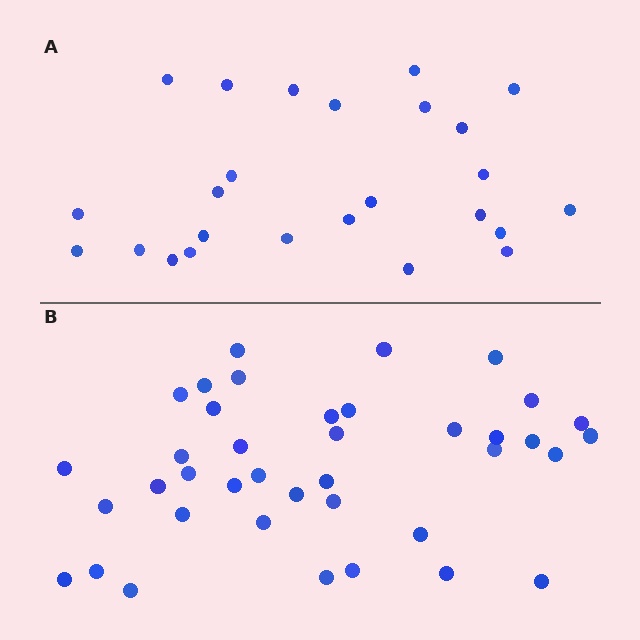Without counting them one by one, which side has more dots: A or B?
Region B (the bottom region) has more dots.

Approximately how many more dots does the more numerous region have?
Region B has approximately 15 more dots than region A.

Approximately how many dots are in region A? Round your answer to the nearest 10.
About 20 dots. (The exact count is 25, which rounds to 20.)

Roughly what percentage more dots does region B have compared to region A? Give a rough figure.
About 55% more.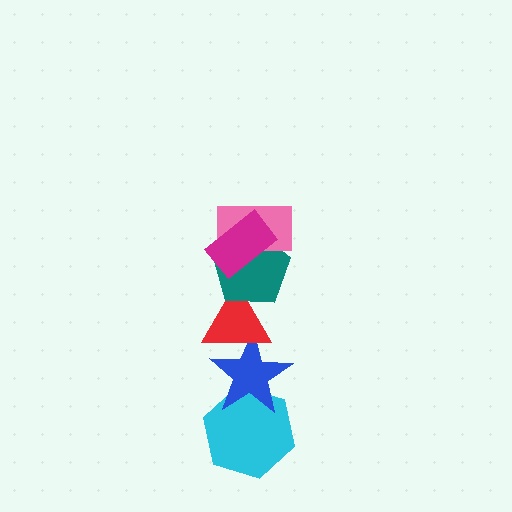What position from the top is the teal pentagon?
The teal pentagon is 3rd from the top.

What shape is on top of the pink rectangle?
The magenta rectangle is on top of the pink rectangle.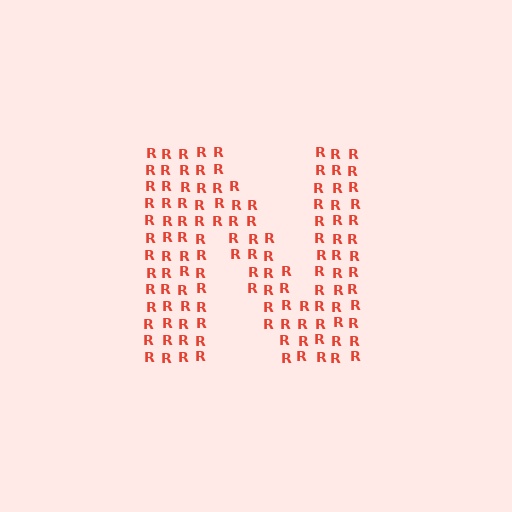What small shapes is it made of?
It is made of small letter R's.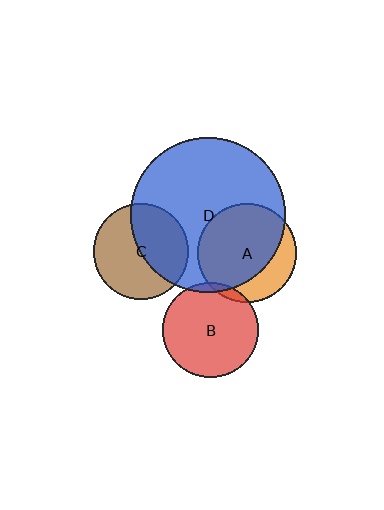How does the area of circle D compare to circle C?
Approximately 2.6 times.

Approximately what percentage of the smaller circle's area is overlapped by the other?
Approximately 5%.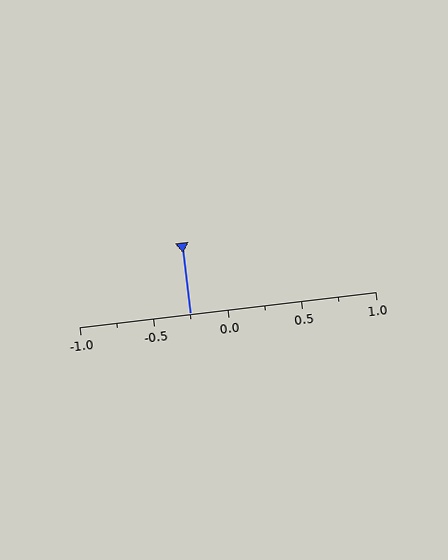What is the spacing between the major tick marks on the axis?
The major ticks are spaced 0.5 apart.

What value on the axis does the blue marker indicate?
The marker indicates approximately -0.25.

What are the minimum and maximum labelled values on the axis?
The axis runs from -1.0 to 1.0.